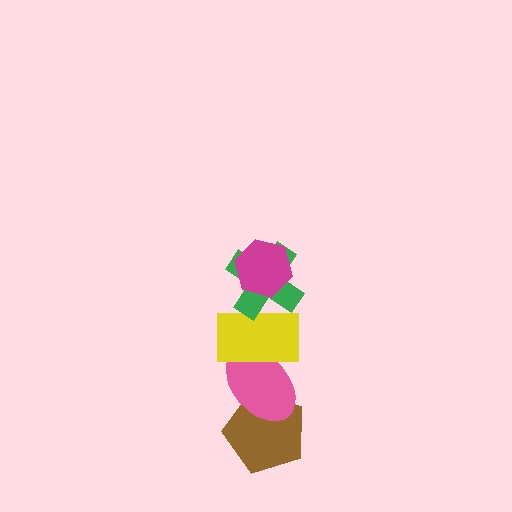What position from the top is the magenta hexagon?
The magenta hexagon is 1st from the top.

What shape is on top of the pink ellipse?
The yellow rectangle is on top of the pink ellipse.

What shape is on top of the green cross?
The magenta hexagon is on top of the green cross.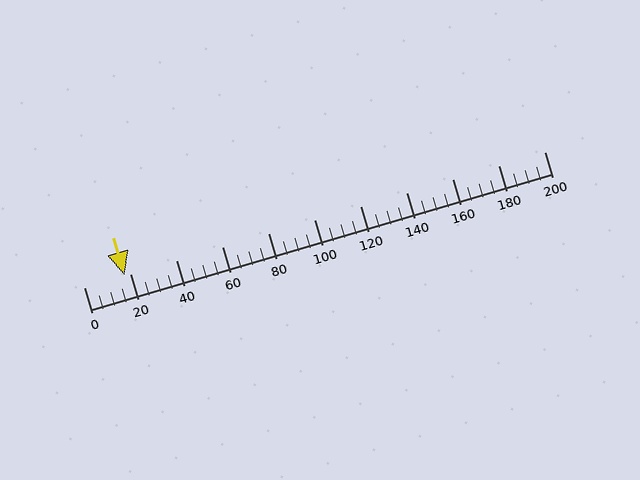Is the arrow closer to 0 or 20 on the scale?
The arrow is closer to 20.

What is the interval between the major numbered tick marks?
The major tick marks are spaced 20 units apart.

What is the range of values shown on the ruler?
The ruler shows values from 0 to 200.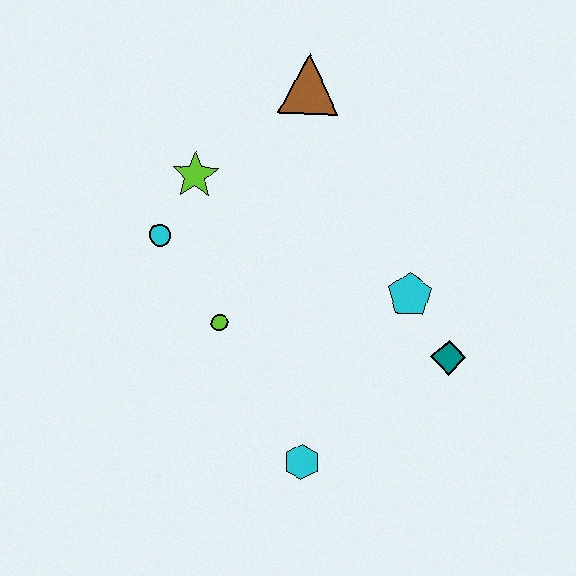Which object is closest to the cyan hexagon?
The lime circle is closest to the cyan hexagon.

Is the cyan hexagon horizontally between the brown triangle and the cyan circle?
No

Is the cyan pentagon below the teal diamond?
No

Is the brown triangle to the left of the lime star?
No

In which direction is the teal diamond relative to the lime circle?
The teal diamond is to the right of the lime circle.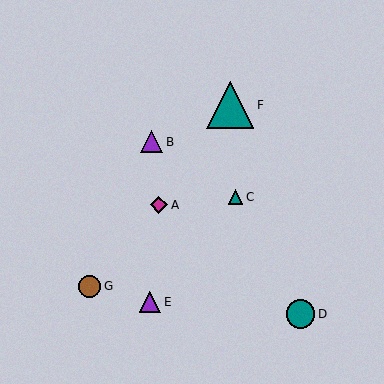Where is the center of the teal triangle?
The center of the teal triangle is at (230, 105).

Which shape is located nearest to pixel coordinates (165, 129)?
The purple triangle (labeled B) at (152, 142) is nearest to that location.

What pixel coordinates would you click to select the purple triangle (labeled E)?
Click at (150, 302) to select the purple triangle E.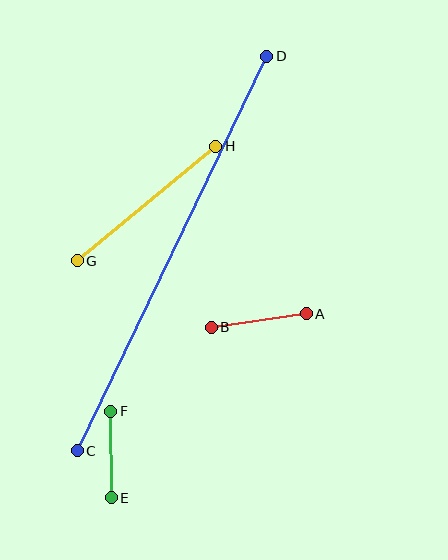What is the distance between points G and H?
The distance is approximately 180 pixels.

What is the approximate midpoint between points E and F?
The midpoint is at approximately (111, 455) pixels.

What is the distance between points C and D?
The distance is approximately 438 pixels.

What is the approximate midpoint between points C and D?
The midpoint is at approximately (172, 253) pixels.